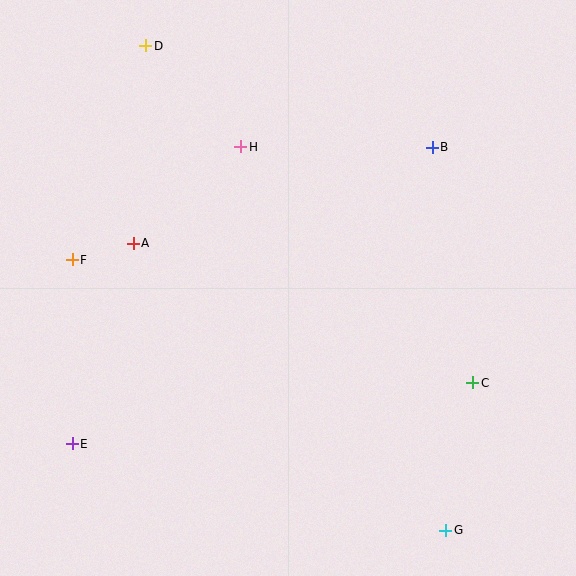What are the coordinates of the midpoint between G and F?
The midpoint between G and F is at (259, 395).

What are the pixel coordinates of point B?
Point B is at (432, 147).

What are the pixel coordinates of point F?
Point F is at (72, 260).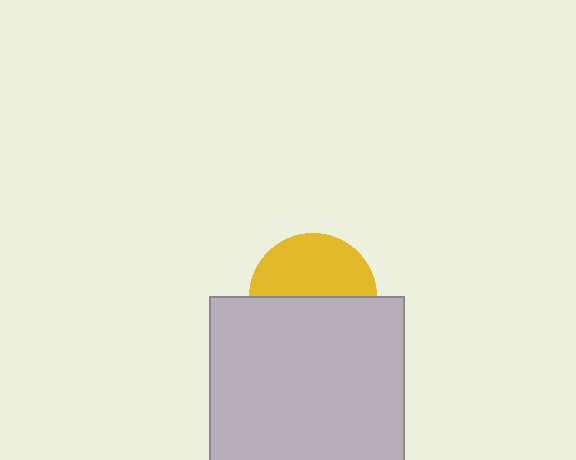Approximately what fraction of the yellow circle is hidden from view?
Roughly 52% of the yellow circle is hidden behind the light gray square.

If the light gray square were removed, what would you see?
You would see the complete yellow circle.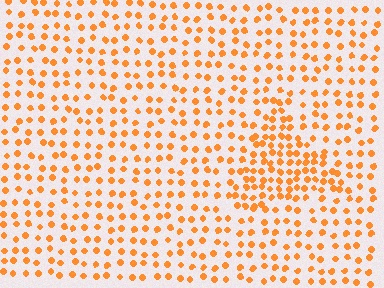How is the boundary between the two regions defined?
The boundary is defined by a change in element density (approximately 1.9x ratio). All elements are the same color, size, and shape.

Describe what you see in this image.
The image contains small orange elements arranged at two different densities. A triangle-shaped region is visible where the elements are more densely packed than the surrounding area.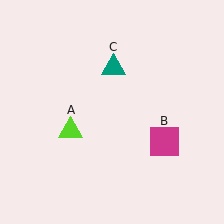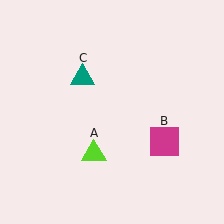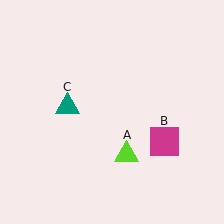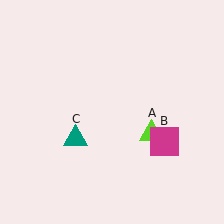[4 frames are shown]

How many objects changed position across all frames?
2 objects changed position: lime triangle (object A), teal triangle (object C).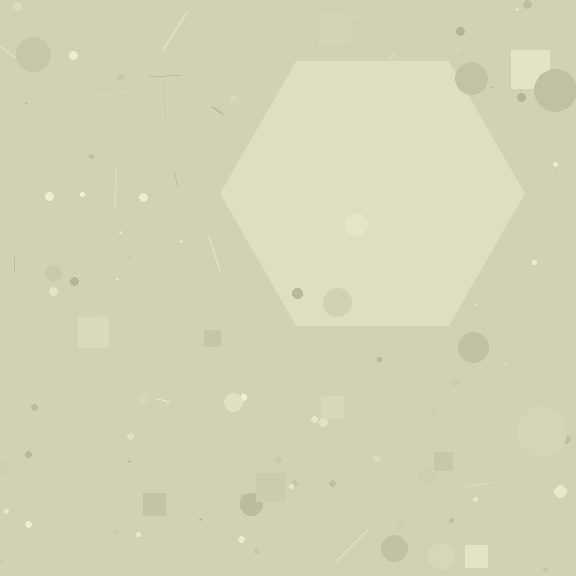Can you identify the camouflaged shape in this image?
The camouflaged shape is a hexagon.